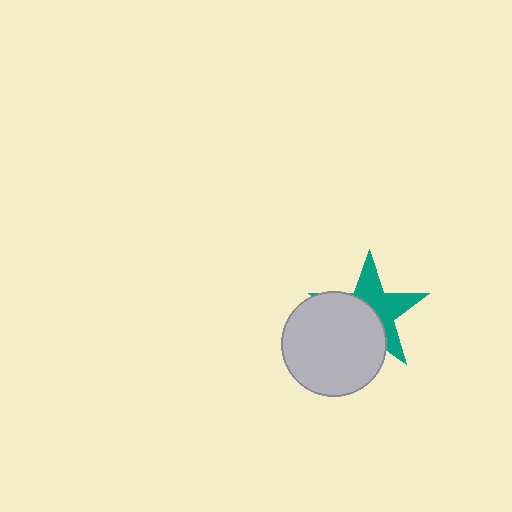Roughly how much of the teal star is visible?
About half of it is visible (roughly 49%).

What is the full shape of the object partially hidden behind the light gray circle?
The partially hidden object is a teal star.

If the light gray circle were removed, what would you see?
You would see the complete teal star.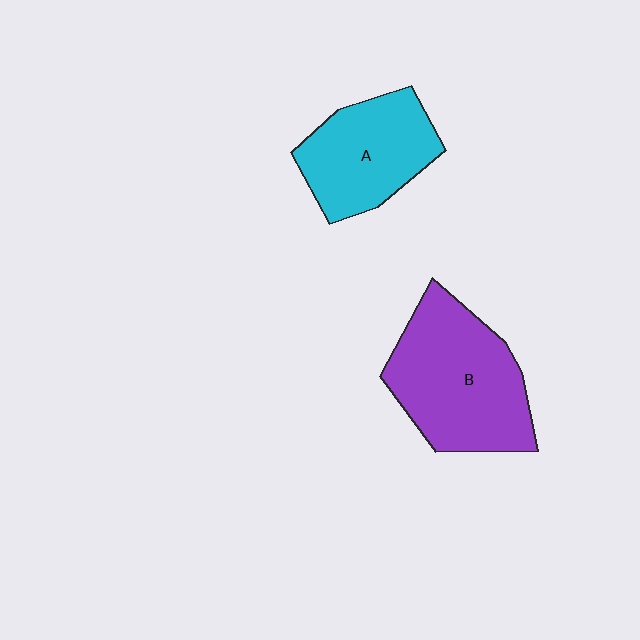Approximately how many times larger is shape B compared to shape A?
Approximately 1.4 times.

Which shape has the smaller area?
Shape A (cyan).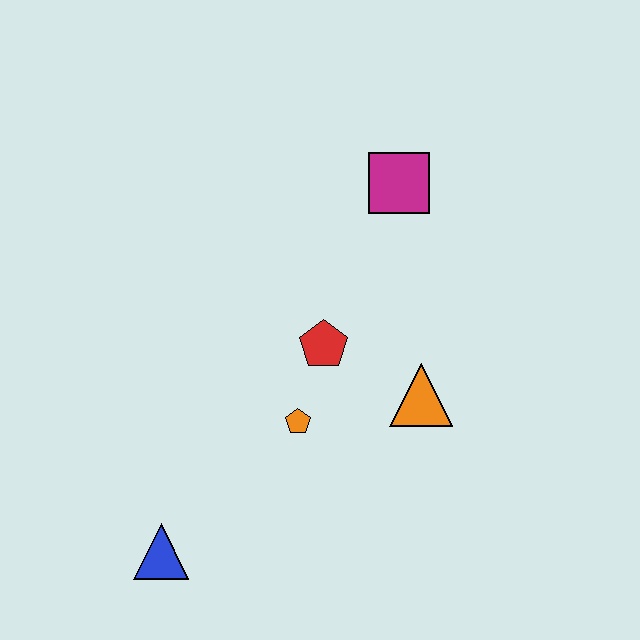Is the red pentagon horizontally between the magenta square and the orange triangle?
No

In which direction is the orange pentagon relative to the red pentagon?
The orange pentagon is below the red pentagon.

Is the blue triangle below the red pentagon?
Yes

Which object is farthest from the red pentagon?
The blue triangle is farthest from the red pentagon.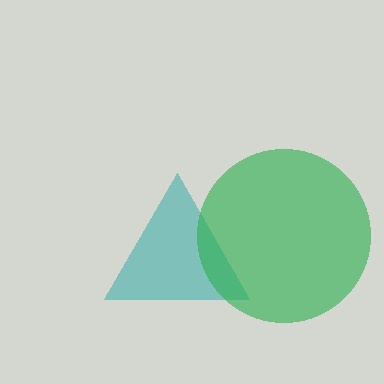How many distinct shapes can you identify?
There are 2 distinct shapes: a teal triangle, a green circle.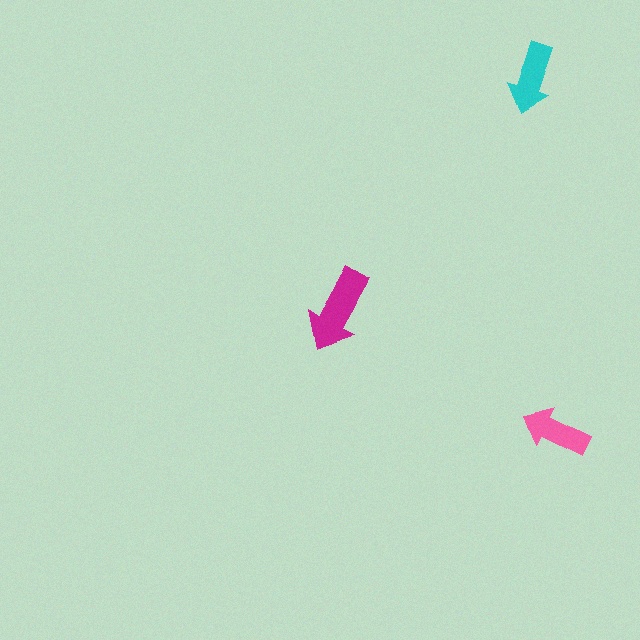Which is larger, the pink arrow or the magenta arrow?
The magenta one.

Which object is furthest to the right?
The pink arrow is rightmost.